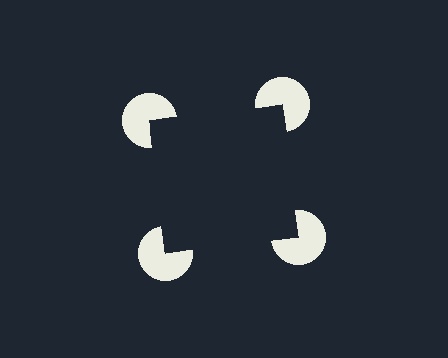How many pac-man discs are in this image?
There are 4 — one at each vertex of the illusory square.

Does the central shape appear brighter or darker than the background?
It typically appears slightly darker than the background, even though no actual brightness change is drawn.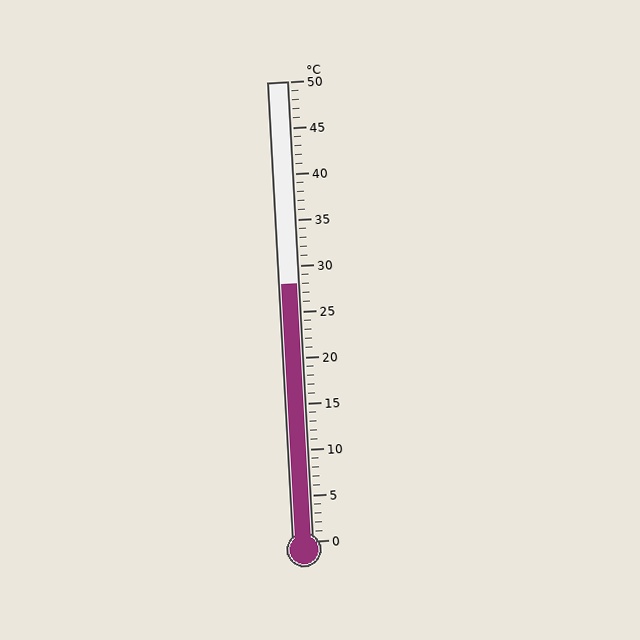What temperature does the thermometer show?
The thermometer shows approximately 28°C.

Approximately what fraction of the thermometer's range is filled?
The thermometer is filled to approximately 55% of its range.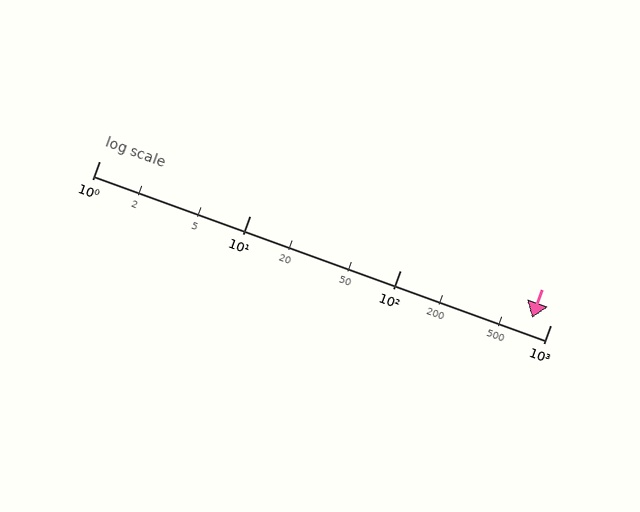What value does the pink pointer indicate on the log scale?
The pointer indicates approximately 760.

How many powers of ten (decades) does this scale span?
The scale spans 3 decades, from 1 to 1000.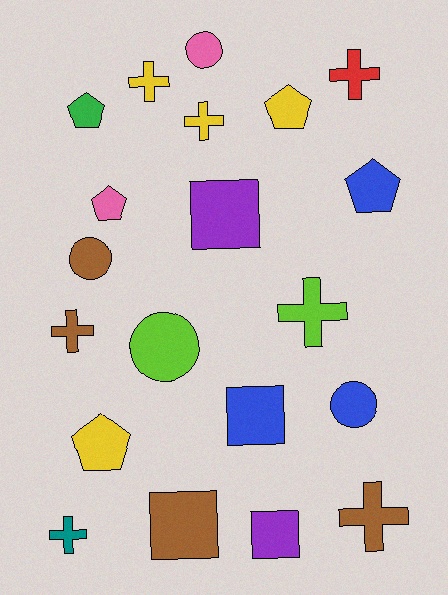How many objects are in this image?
There are 20 objects.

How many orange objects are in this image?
There are no orange objects.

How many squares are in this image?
There are 4 squares.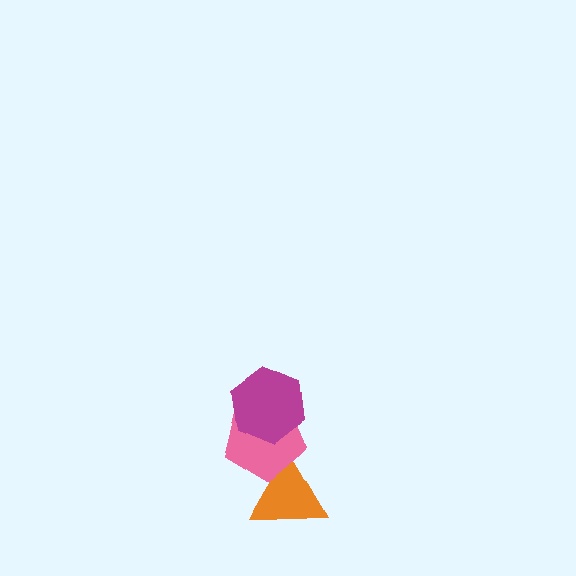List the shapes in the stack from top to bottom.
From top to bottom: the magenta hexagon, the pink pentagon, the orange triangle.